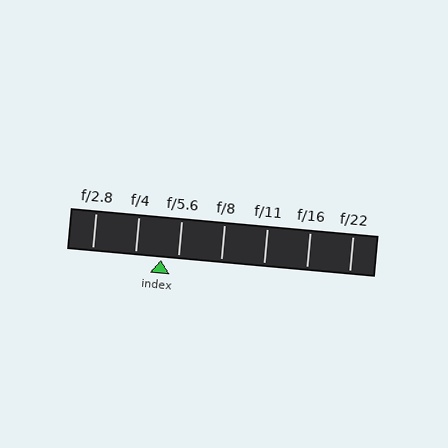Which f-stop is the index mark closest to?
The index mark is closest to f/5.6.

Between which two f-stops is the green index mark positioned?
The index mark is between f/4 and f/5.6.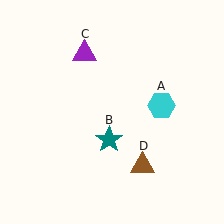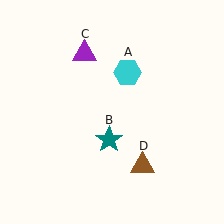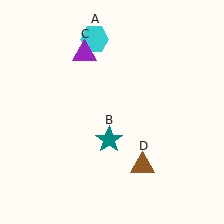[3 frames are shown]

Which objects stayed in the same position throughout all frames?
Teal star (object B) and purple triangle (object C) and brown triangle (object D) remained stationary.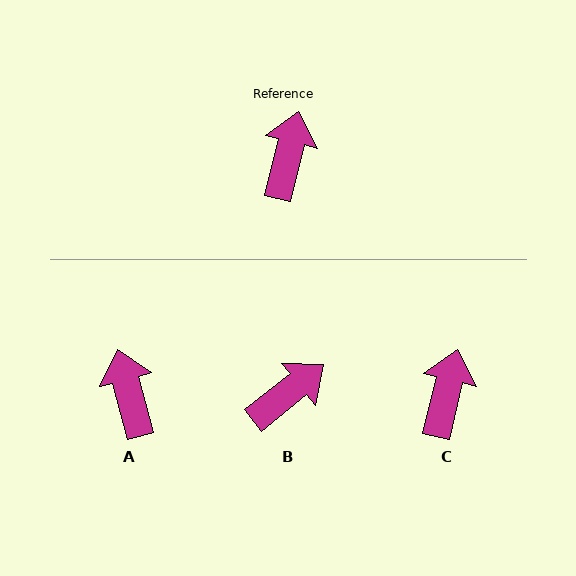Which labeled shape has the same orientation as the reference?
C.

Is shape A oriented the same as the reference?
No, it is off by about 28 degrees.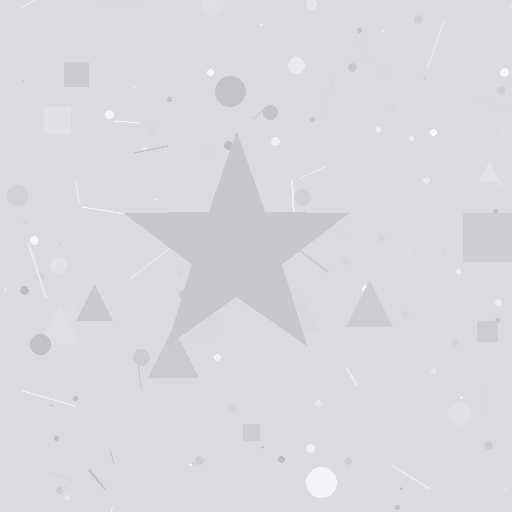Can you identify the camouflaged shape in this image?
The camouflaged shape is a star.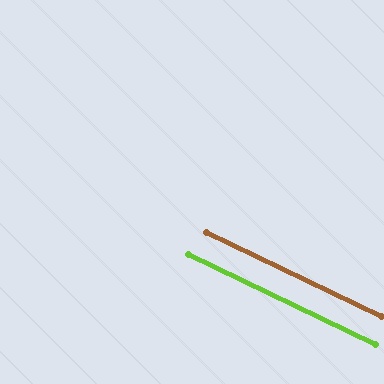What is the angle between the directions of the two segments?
Approximately 0 degrees.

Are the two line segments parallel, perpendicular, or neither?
Parallel — their directions differ by only 0.2°.